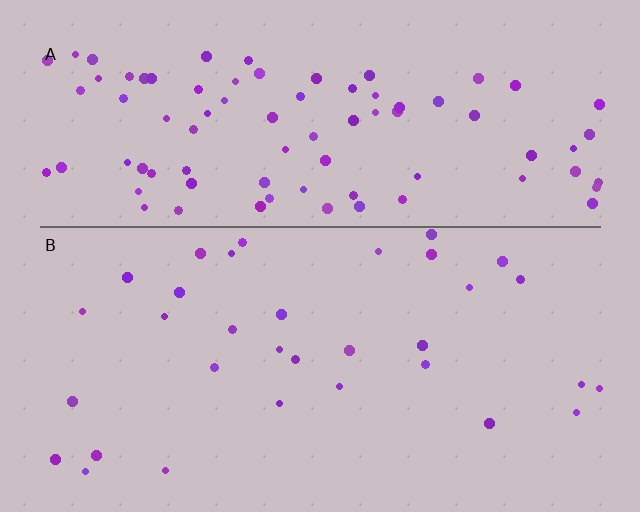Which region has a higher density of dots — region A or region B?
A (the top).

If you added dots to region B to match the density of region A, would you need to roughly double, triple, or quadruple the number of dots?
Approximately triple.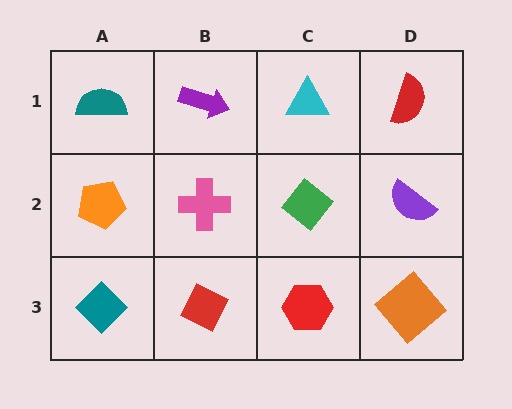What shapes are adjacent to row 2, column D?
A red semicircle (row 1, column D), an orange diamond (row 3, column D), a green diamond (row 2, column C).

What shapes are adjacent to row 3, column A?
An orange pentagon (row 2, column A), a red diamond (row 3, column B).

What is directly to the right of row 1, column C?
A red semicircle.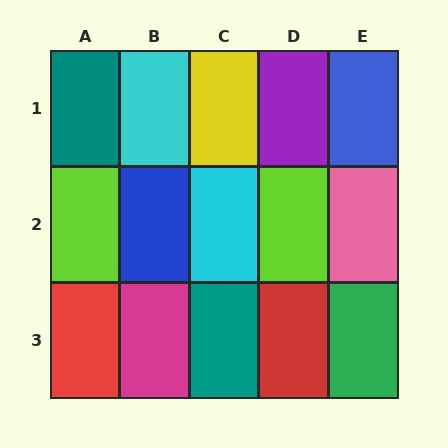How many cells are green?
1 cell is green.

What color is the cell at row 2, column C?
Cyan.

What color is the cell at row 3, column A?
Red.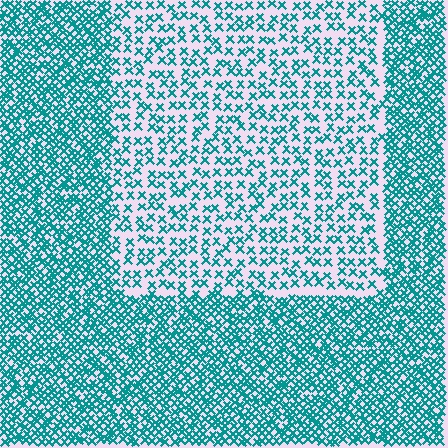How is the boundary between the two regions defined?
The boundary is defined by a change in element density (approximately 2.3x ratio). All elements are the same color, size, and shape.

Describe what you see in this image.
The image contains small teal elements arranged at two different densities. A rectangle-shaped region is visible where the elements are less densely packed than the surrounding area.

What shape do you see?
I see a rectangle.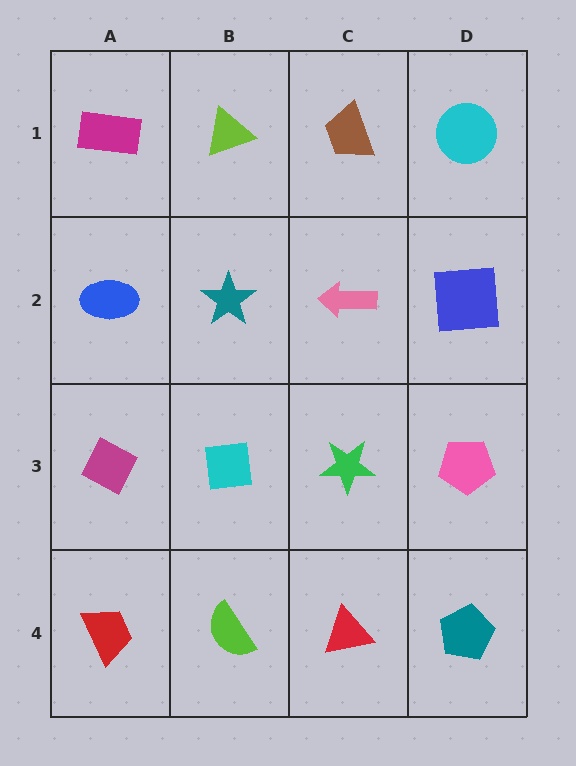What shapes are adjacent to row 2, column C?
A brown trapezoid (row 1, column C), a green star (row 3, column C), a teal star (row 2, column B), a blue square (row 2, column D).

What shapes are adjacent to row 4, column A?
A magenta diamond (row 3, column A), a lime semicircle (row 4, column B).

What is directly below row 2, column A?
A magenta diamond.